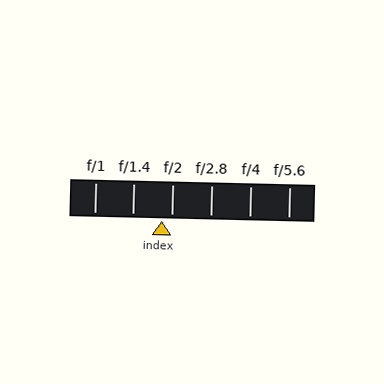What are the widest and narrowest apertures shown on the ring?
The widest aperture shown is f/1 and the narrowest is f/5.6.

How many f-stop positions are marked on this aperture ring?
There are 6 f-stop positions marked.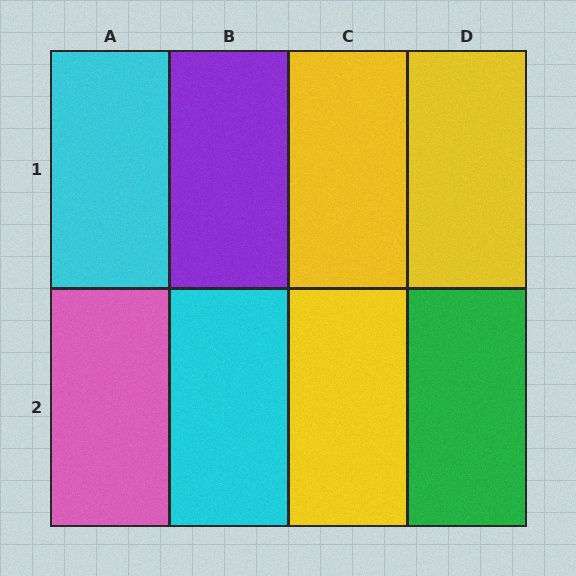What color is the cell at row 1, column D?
Yellow.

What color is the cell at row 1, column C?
Yellow.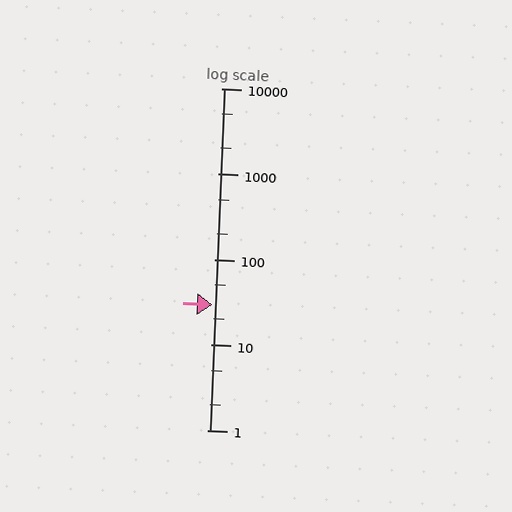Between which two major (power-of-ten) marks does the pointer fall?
The pointer is between 10 and 100.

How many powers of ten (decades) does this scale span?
The scale spans 4 decades, from 1 to 10000.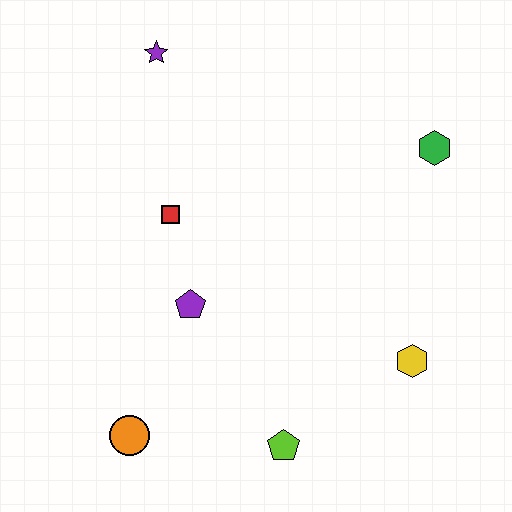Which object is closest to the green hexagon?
The yellow hexagon is closest to the green hexagon.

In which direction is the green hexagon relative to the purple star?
The green hexagon is to the right of the purple star.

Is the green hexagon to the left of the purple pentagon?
No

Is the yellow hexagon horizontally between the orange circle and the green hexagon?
Yes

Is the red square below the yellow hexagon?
No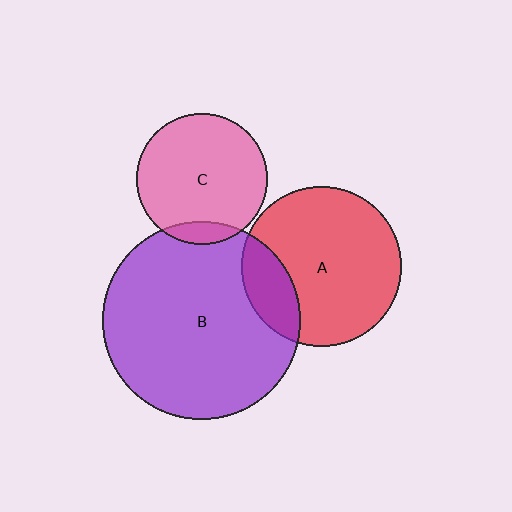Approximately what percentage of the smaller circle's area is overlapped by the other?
Approximately 10%.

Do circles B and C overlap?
Yes.